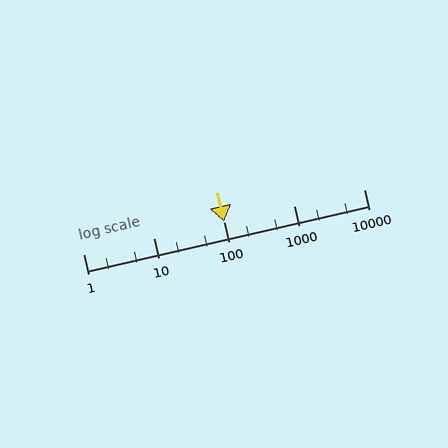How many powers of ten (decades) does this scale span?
The scale spans 4 decades, from 1 to 10000.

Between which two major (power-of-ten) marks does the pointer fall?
The pointer is between 100 and 1000.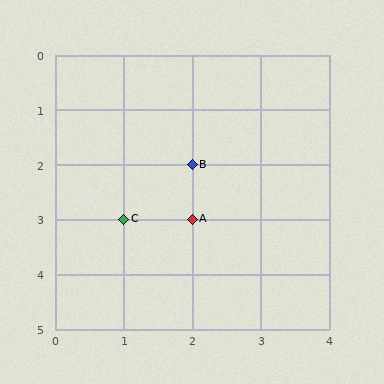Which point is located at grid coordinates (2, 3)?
Point A is at (2, 3).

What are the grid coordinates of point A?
Point A is at grid coordinates (2, 3).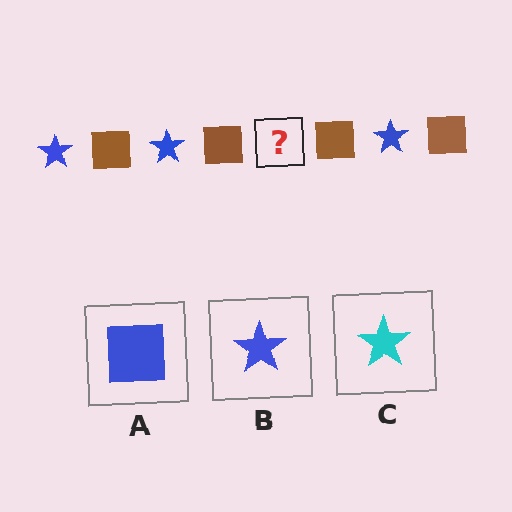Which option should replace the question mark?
Option B.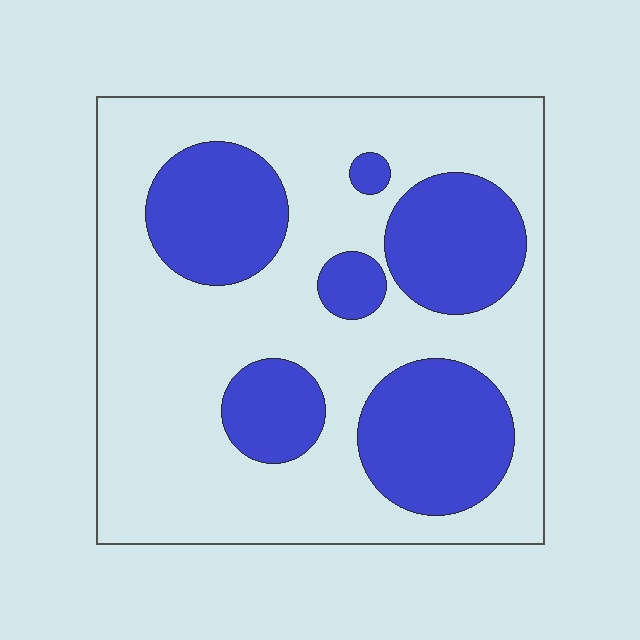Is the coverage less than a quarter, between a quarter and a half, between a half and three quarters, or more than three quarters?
Between a quarter and a half.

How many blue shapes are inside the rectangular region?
6.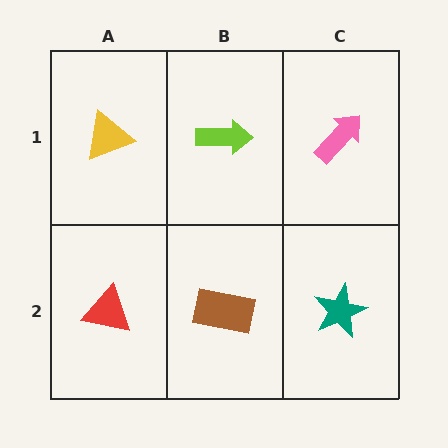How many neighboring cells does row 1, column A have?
2.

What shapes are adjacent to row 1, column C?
A teal star (row 2, column C), a lime arrow (row 1, column B).